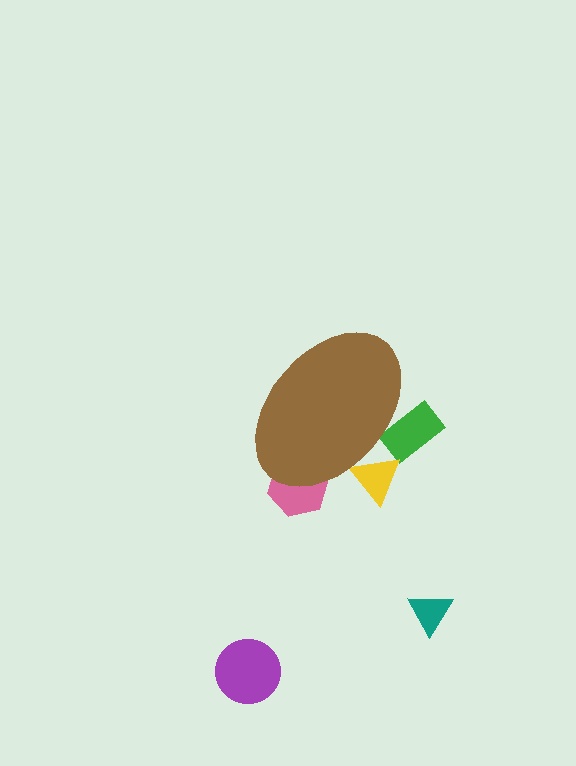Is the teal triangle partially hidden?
No, the teal triangle is fully visible.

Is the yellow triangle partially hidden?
Yes, the yellow triangle is partially hidden behind the brown ellipse.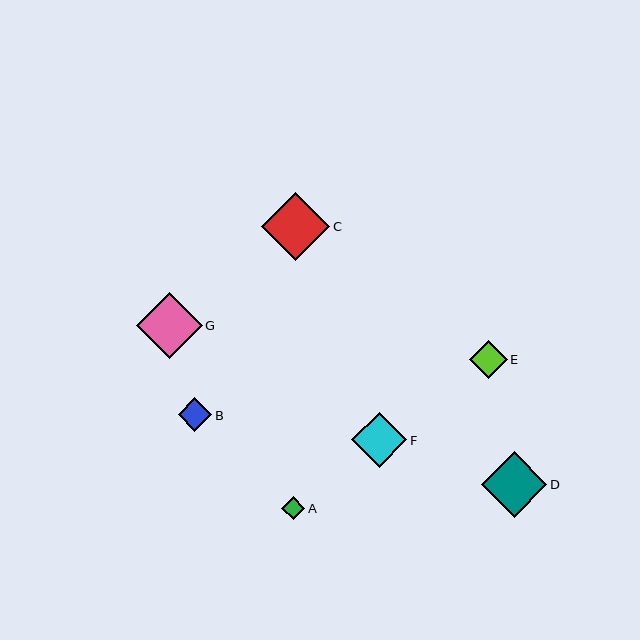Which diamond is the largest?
Diamond C is the largest with a size of approximately 68 pixels.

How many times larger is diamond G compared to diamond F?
Diamond G is approximately 1.2 times the size of diamond F.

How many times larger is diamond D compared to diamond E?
Diamond D is approximately 1.7 times the size of diamond E.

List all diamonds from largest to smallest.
From largest to smallest: C, G, D, F, E, B, A.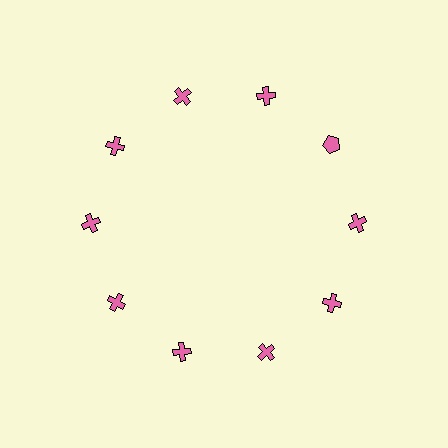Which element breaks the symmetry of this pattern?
The pink pentagon at roughly the 2 o'clock position breaks the symmetry. All other shapes are pink crosses.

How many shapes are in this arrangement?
There are 10 shapes arranged in a ring pattern.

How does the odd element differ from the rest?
It has a different shape: pentagon instead of cross.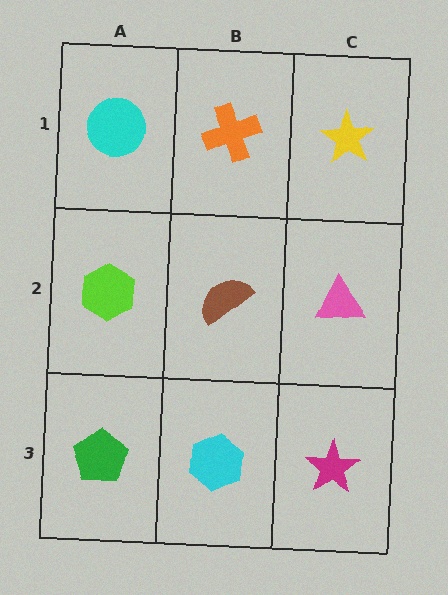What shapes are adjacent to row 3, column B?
A brown semicircle (row 2, column B), a green pentagon (row 3, column A), a magenta star (row 3, column C).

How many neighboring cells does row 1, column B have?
3.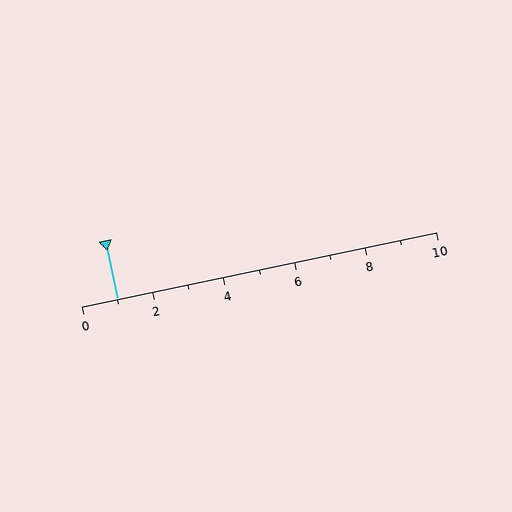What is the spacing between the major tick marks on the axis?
The major ticks are spaced 2 apart.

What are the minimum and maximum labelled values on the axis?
The axis runs from 0 to 10.